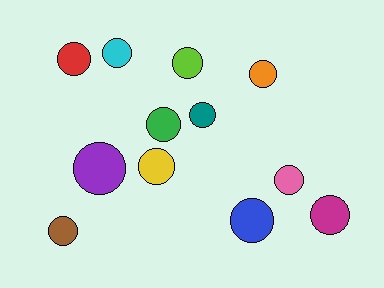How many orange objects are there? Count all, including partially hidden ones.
There is 1 orange object.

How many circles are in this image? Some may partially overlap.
There are 12 circles.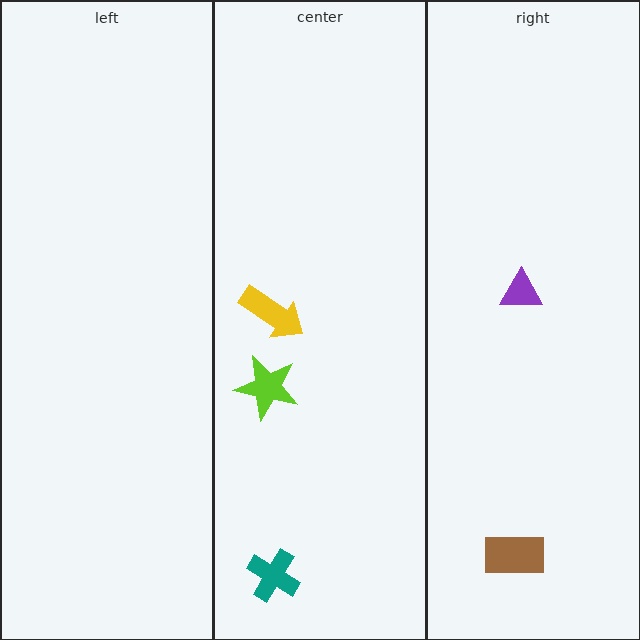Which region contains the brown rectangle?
The right region.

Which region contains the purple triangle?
The right region.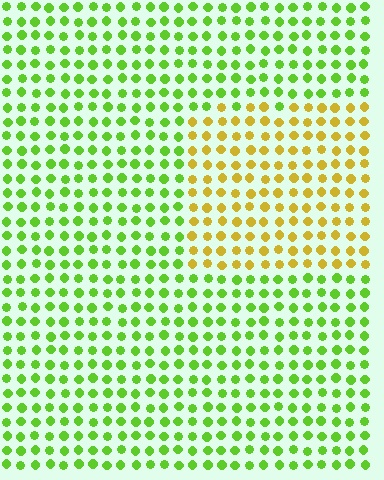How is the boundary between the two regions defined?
The boundary is defined purely by a slight shift in hue (about 51 degrees). Spacing, size, and orientation are identical on both sides.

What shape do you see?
I see a rectangle.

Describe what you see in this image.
The image is filled with small lime elements in a uniform arrangement. A rectangle-shaped region is visible where the elements are tinted to a slightly different hue, forming a subtle color boundary.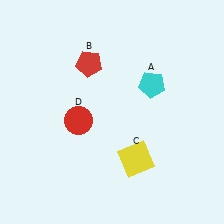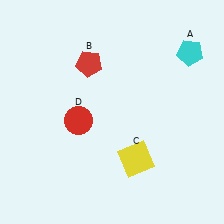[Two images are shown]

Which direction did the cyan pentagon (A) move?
The cyan pentagon (A) moved right.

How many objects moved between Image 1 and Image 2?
1 object moved between the two images.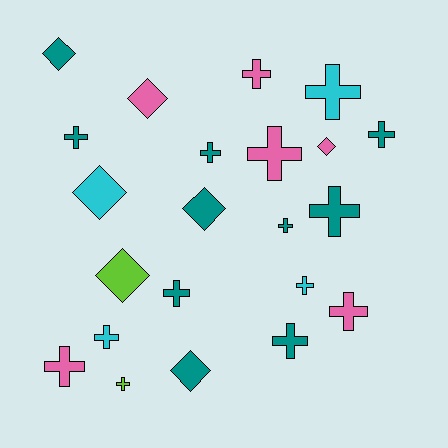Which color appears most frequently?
Teal, with 10 objects.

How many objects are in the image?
There are 22 objects.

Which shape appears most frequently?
Cross, with 15 objects.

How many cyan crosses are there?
There are 3 cyan crosses.